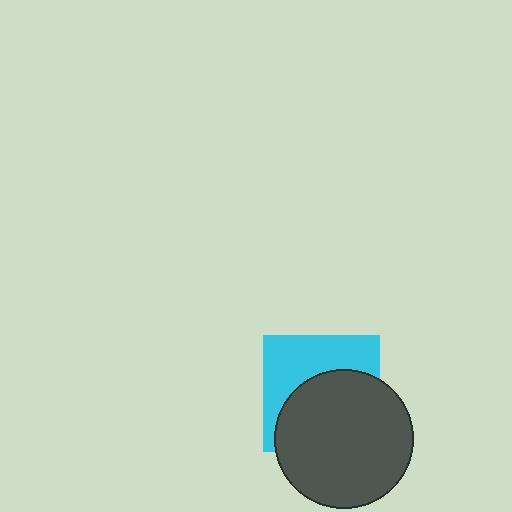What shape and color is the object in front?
The object in front is a dark gray circle.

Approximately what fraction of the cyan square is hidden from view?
Roughly 56% of the cyan square is hidden behind the dark gray circle.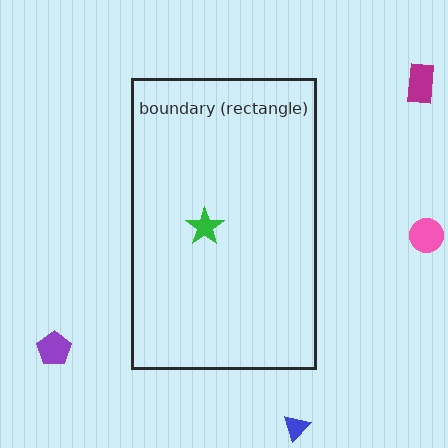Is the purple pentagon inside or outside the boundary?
Outside.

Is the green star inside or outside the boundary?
Inside.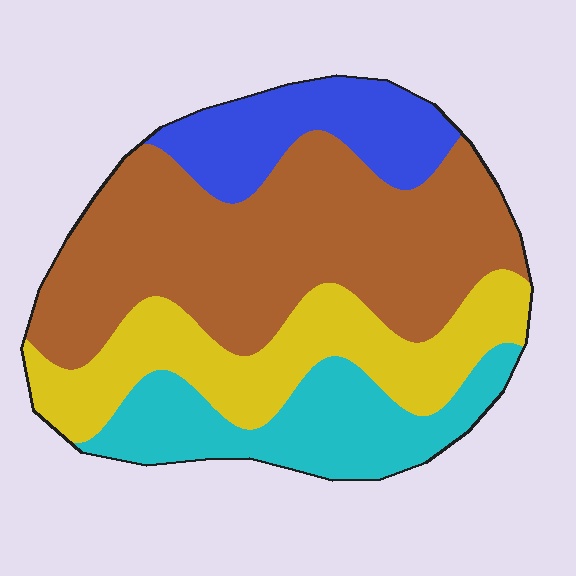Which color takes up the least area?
Blue, at roughly 15%.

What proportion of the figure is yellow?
Yellow covers about 25% of the figure.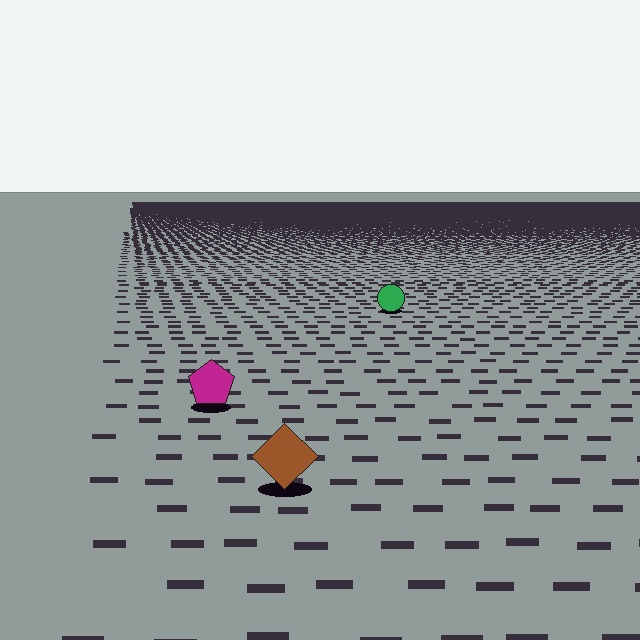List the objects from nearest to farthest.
From nearest to farthest: the brown diamond, the magenta pentagon, the green circle.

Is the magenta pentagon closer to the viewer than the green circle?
Yes. The magenta pentagon is closer — you can tell from the texture gradient: the ground texture is coarser near it.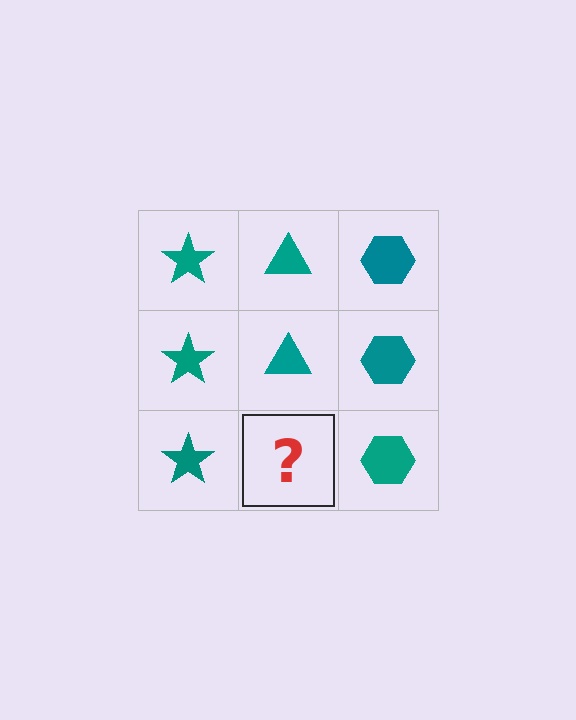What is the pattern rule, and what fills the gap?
The rule is that each column has a consistent shape. The gap should be filled with a teal triangle.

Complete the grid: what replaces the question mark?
The question mark should be replaced with a teal triangle.